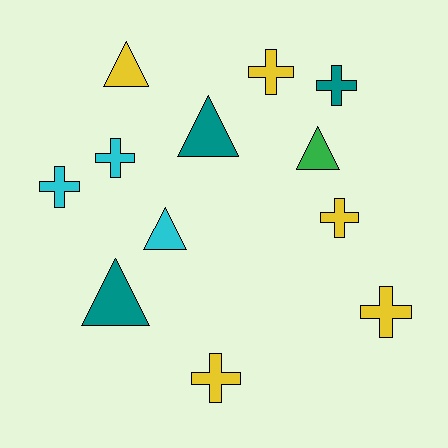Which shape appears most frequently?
Cross, with 7 objects.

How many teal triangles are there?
There are 2 teal triangles.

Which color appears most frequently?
Yellow, with 5 objects.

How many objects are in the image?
There are 12 objects.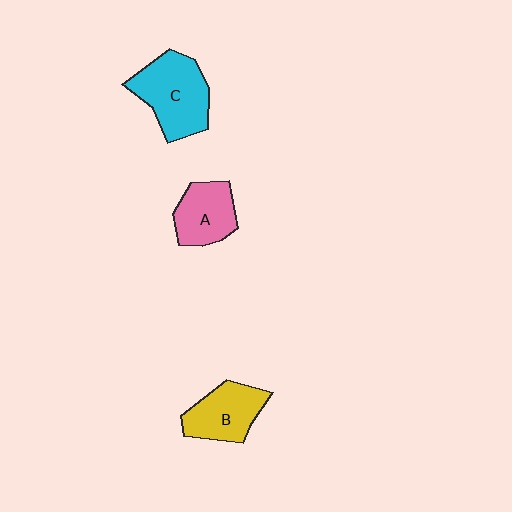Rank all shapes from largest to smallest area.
From largest to smallest: C (cyan), B (yellow), A (pink).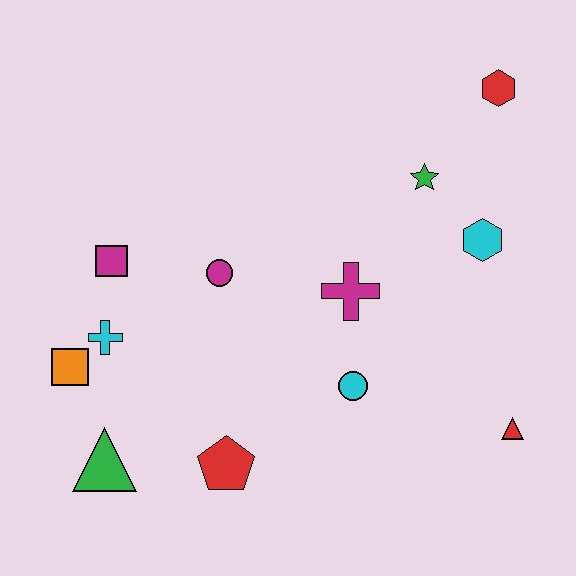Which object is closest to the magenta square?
The cyan cross is closest to the magenta square.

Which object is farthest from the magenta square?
The red triangle is farthest from the magenta square.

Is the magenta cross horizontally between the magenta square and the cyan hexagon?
Yes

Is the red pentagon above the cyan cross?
No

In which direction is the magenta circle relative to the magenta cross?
The magenta circle is to the left of the magenta cross.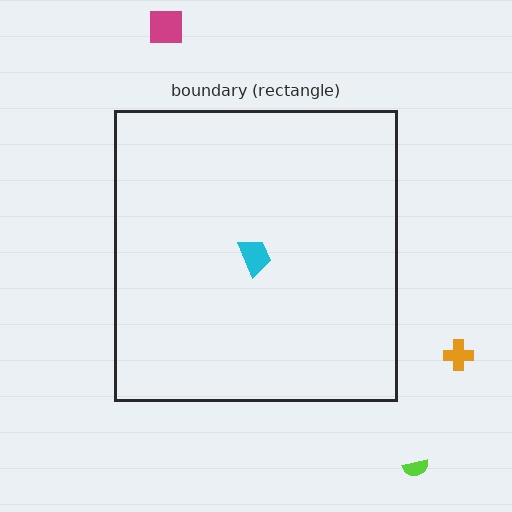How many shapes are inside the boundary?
1 inside, 3 outside.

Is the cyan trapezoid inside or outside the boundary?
Inside.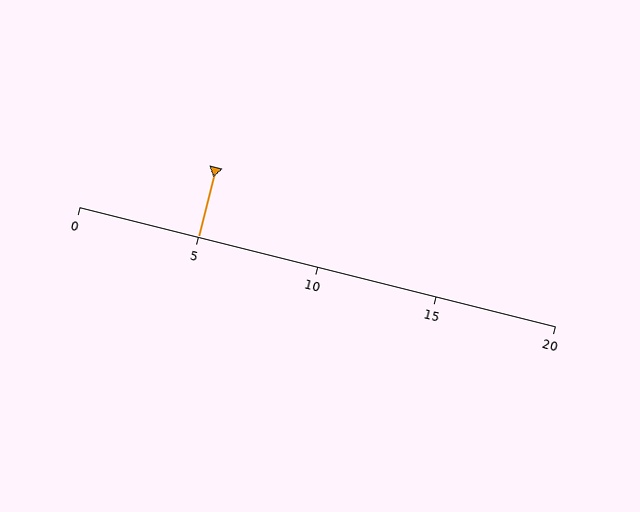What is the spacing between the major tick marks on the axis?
The major ticks are spaced 5 apart.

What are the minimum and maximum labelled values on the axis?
The axis runs from 0 to 20.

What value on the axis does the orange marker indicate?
The marker indicates approximately 5.